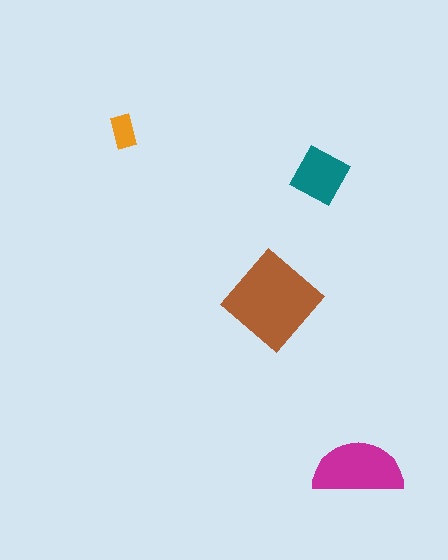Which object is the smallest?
The orange rectangle.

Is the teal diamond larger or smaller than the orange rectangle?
Larger.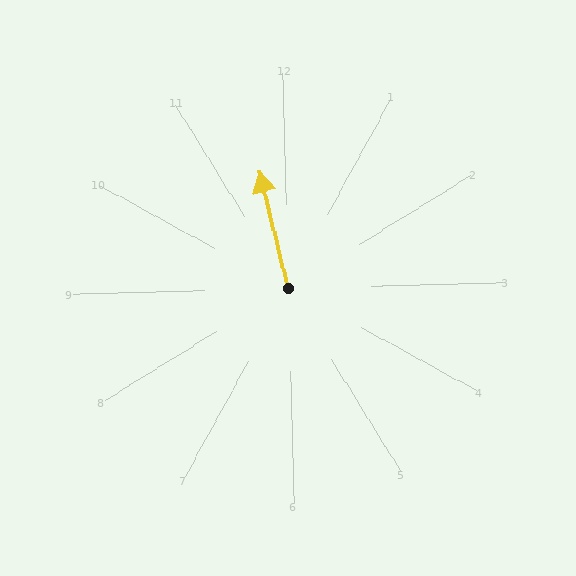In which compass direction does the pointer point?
North.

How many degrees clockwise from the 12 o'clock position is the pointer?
Approximately 348 degrees.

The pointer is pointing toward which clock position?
Roughly 12 o'clock.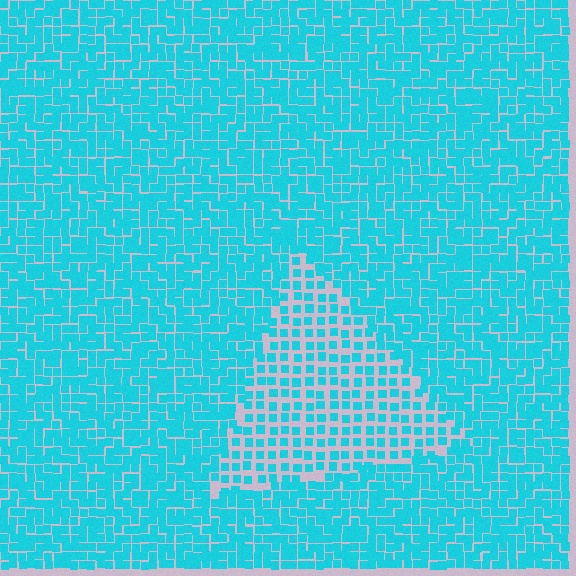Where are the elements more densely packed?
The elements are more densely packed outside the triangle boundary.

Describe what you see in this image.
The image contains small cyan elements arranged at two different densities. A triangle-shaped region is visible where the elements are less densely packed than the surrounding area.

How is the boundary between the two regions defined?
The boundary is defined by a change in element density (approximately 1.9x ratio). All elements are the same color, size, and shape.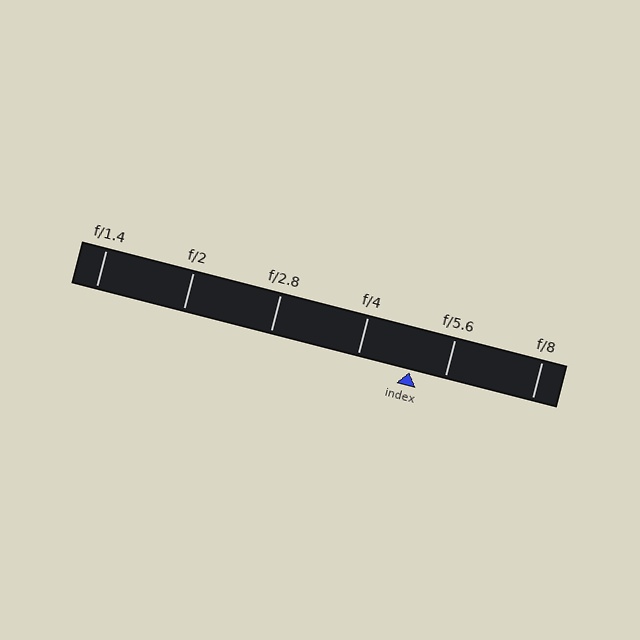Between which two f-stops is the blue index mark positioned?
The index mark is between f/4 and f/5.6.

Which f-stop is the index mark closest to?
The index mark is closest to f/5.6.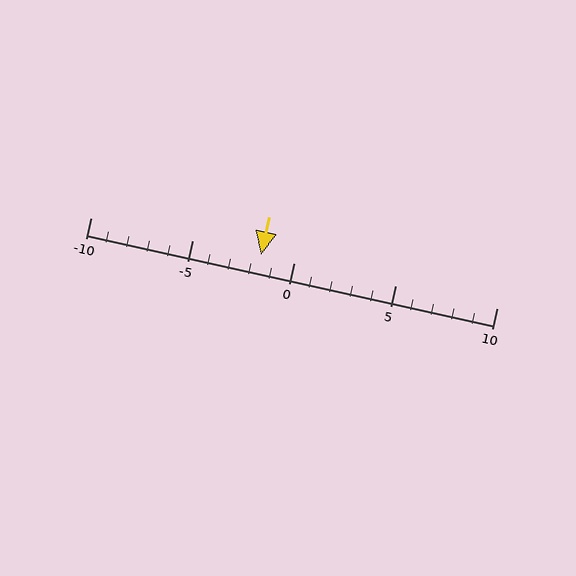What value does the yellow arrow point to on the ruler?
The yellow arrow points to approximately -2.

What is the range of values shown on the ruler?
The ruler shows values from -10 to 10.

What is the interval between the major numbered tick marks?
The major tick marks are spaced 5 units apart.